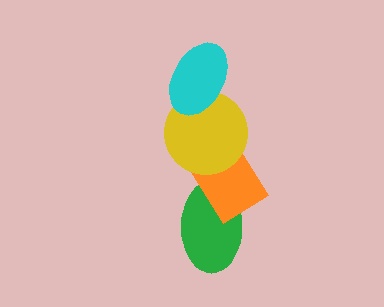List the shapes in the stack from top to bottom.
From top to bottom: the cyan ellipse, the yellow circle, the orange rectangle, the green ellipse.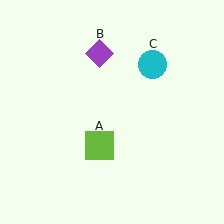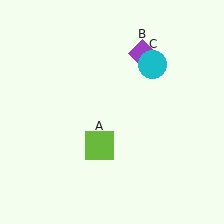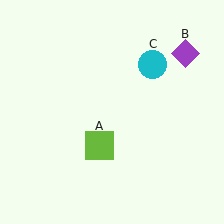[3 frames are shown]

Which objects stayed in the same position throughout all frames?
Lime square (object A) and cyan circle (object C) remained stationary.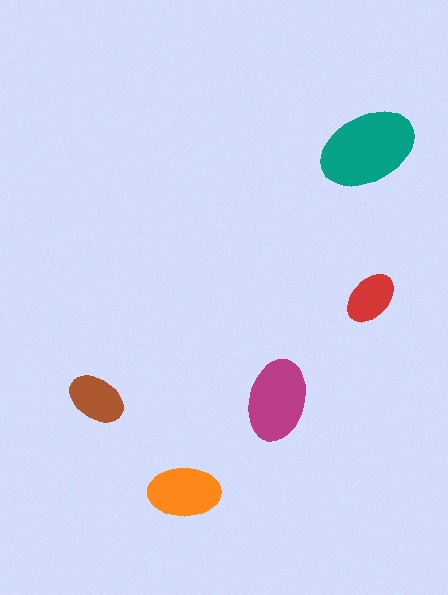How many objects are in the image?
There are 5 objects in the image.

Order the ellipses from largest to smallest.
the teal one, the magenta one, the orange one, the brown one, the red one.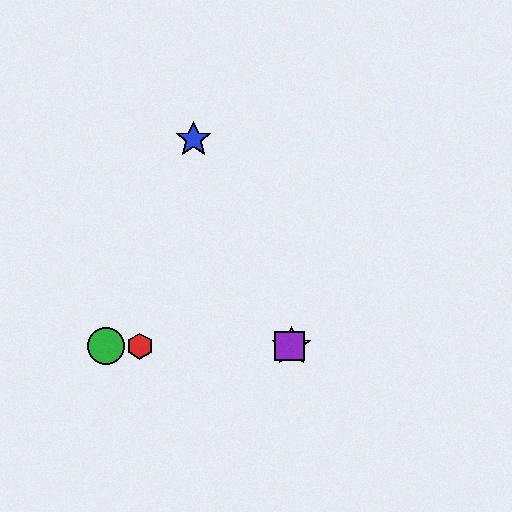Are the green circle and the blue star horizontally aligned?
No, the green circle is at y≈346 and the blue star is at y≈139.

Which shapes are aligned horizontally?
The red hexagon, the green circle, the yellow star, the purple square are aligned horizontally.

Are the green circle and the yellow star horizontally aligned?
Yes, both are at y≈346.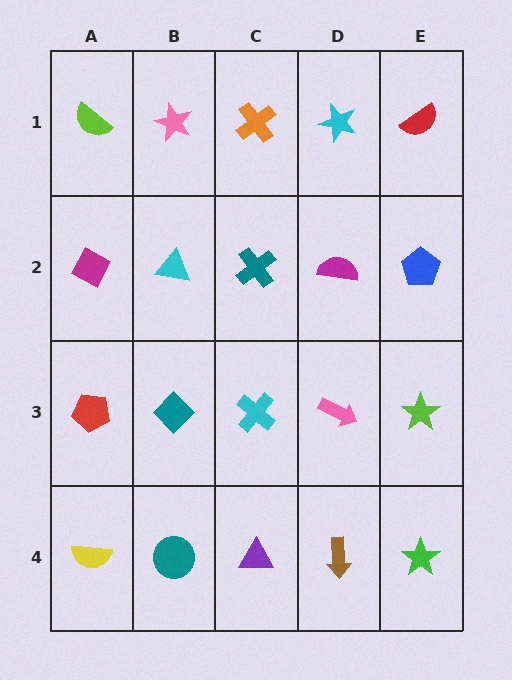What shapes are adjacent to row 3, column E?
A blue pentagon (row 2, column E), a green star (row 4, column E), a pink arrow (row 3, column D).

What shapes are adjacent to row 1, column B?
A cyan triangle (row 2, column B), a lime semicircle (row 1, column A), an orange cross (row 1, column C).